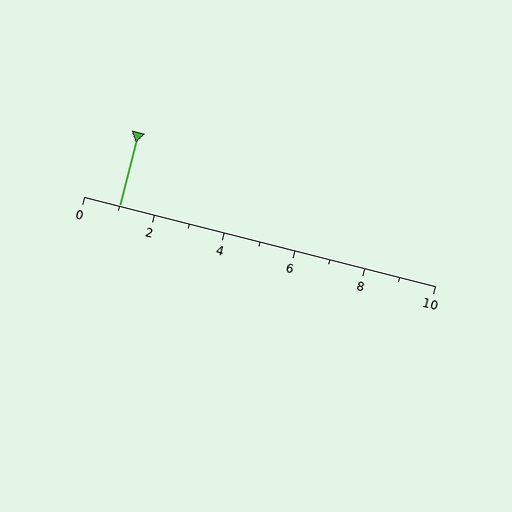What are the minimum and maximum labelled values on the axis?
The axis runs from 0 to 10.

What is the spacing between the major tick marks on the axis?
The major ticks are spaced 2 apart.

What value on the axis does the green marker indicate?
The marker indicates approximately 1.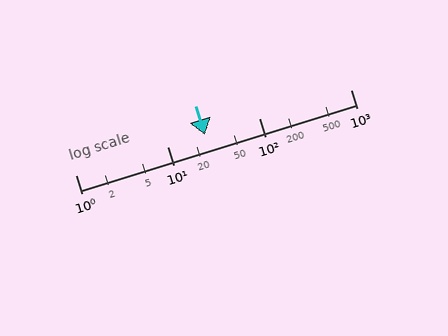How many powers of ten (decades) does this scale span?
The scale spans 3 decades, from 1 to 1000.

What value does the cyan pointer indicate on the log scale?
The pointer indicates approximately 26.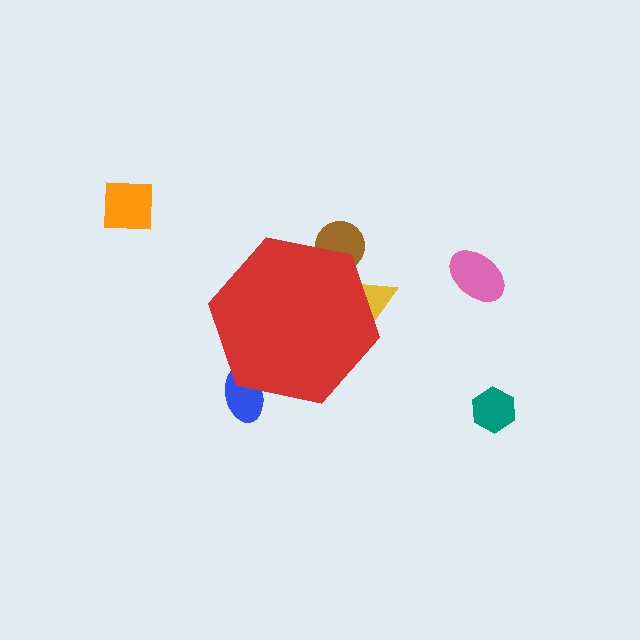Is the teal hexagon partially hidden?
No, the teal hexagon is fully visible.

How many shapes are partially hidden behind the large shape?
3 shapes are partially hidden.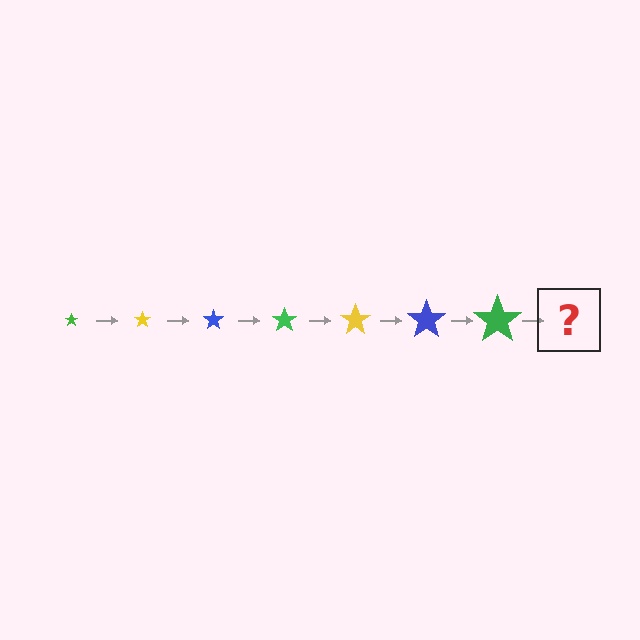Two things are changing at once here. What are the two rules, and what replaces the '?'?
The two rules are that the star grows larger each step and the color cycles through green, yellow, and blue. The '?' should be a yellow star, larger than the previous one.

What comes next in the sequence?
The next element should be a yellow star, larger than the previous one.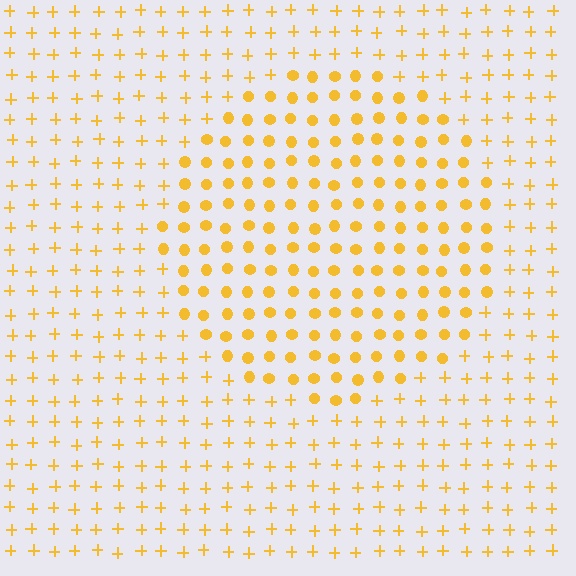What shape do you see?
I see a circle.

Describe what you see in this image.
The image is filled with small yellow elements arranged in a uniform grid. A circle-shaped region contains circles, while the surrounding area contains plus signs. The boundary is defined purely by the change in element shape.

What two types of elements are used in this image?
The image uses circles inside the circle region and plus signs outside it.